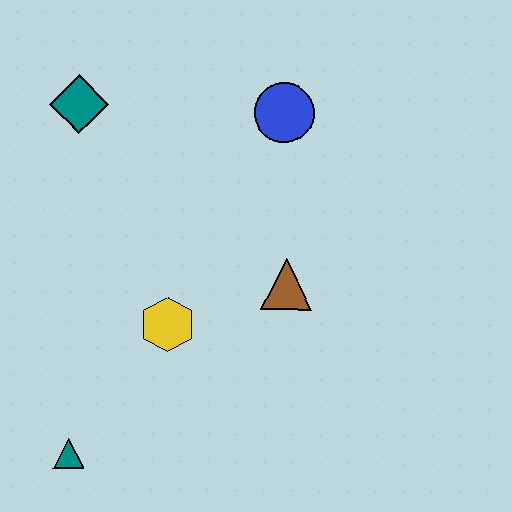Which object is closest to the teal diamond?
The blue circle is closest to the teal diamond.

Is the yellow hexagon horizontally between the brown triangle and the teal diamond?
Yes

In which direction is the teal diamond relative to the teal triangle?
The teal diamond is above the teal triangle.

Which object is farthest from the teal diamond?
The teal triangle is farthest from the teal diamond.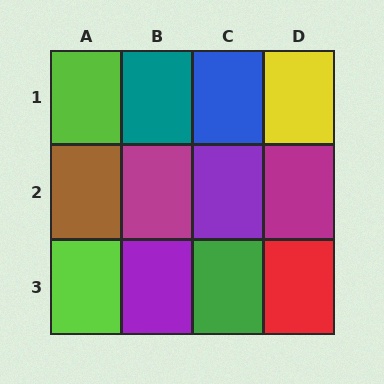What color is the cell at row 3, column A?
Lime.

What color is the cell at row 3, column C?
Green.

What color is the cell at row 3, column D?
Red.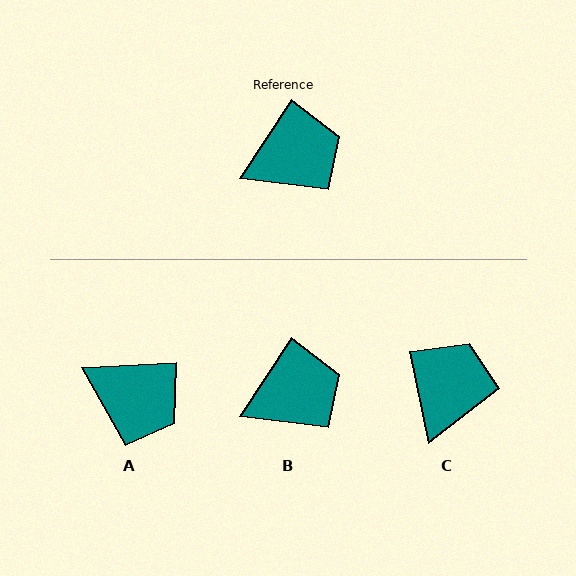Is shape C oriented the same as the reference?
No, it is off by about 45 degrees.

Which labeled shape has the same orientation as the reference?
B.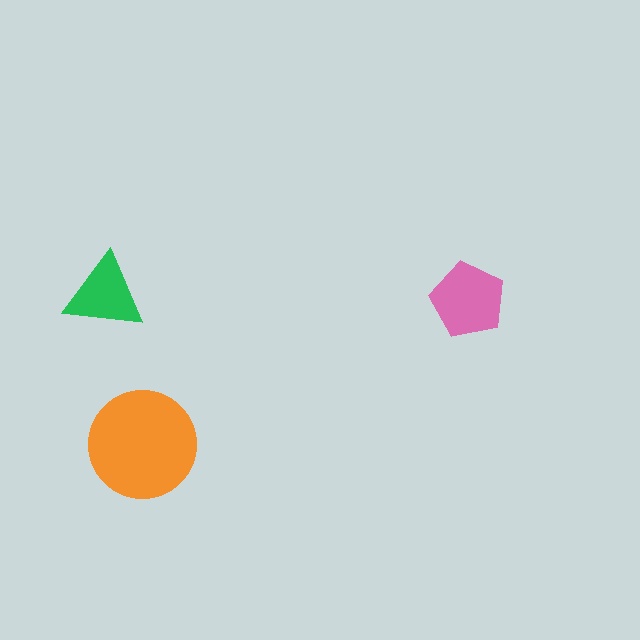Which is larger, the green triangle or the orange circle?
The orange circle.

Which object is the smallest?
The green triangle.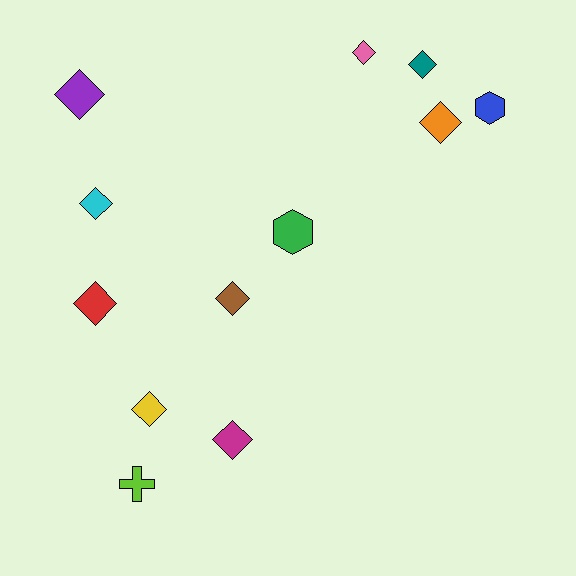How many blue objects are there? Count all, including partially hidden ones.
There is 1 blue object.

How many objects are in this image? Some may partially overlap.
There are 12 objects.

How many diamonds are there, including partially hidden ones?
There are 9 diamonds.